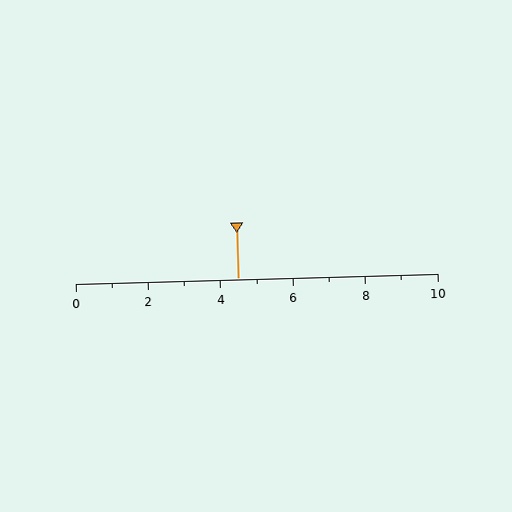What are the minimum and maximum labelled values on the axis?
The axis runs from 0 to 10.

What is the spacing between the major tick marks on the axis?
The major ticks are spaced 2 apart.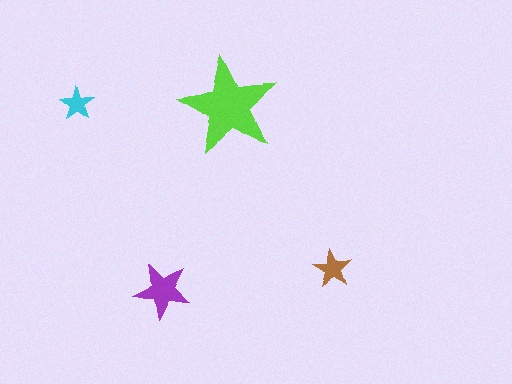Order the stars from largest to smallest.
the lime one, the purple one, the brown one, the cyan one.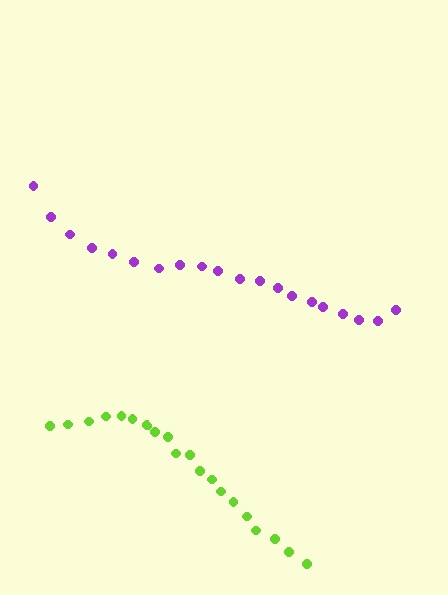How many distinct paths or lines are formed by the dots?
There are 2 distinct paths.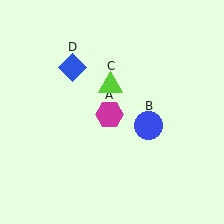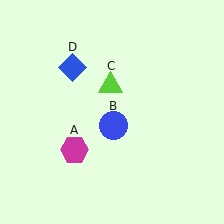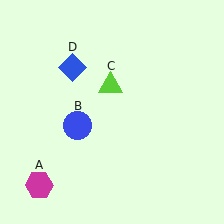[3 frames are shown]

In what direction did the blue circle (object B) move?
The blue circle (object B) moved left.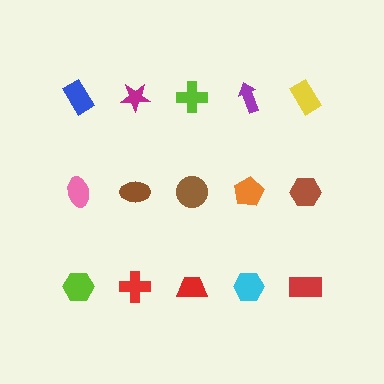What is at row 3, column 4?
A cyan hexagon.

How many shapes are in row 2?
5 shapes.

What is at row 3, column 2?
A red cross.